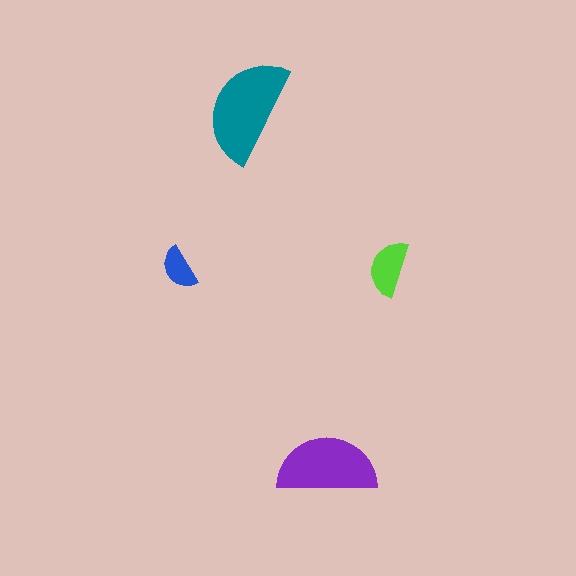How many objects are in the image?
There are 4 objects in the image.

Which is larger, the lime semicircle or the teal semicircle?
The teal one.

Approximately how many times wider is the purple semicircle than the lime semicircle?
About 2 times wider.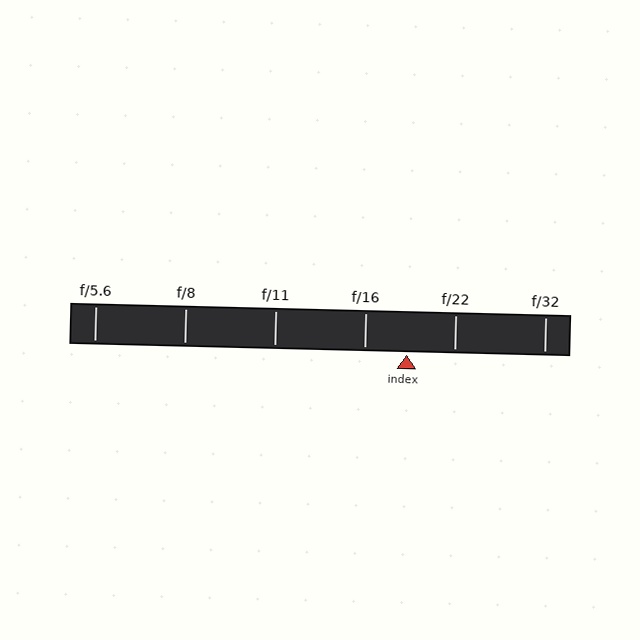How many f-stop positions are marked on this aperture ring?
There are 6 f-stop positions marked.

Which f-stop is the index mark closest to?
The index mark is closest to f/16.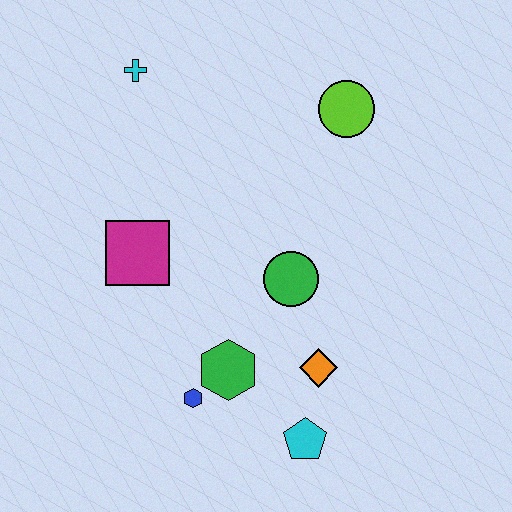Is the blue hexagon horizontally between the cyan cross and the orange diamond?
Yes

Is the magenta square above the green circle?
Yes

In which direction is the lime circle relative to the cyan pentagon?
The lime circle is above the cyan pentagon.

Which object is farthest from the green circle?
The cyan cross is farthest from the green circle.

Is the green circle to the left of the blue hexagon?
No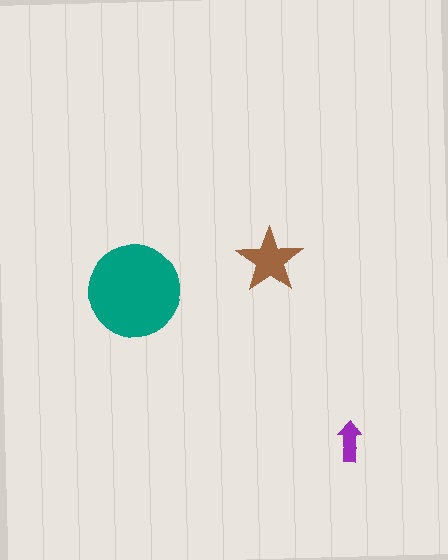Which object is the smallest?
The purple arrow.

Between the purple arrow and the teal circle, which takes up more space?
The teal circle.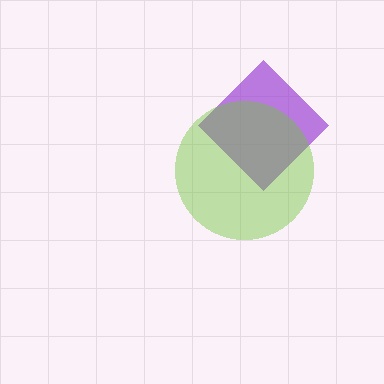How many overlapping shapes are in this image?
There are 2 overlapping shapes in the image.